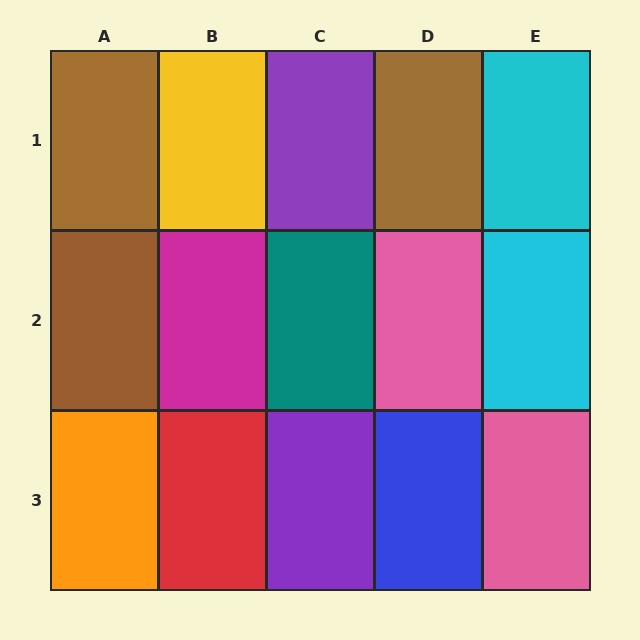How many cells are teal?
1 cell is teal.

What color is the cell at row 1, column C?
Purple.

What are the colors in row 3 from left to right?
Orange, red, purple, blue, pink.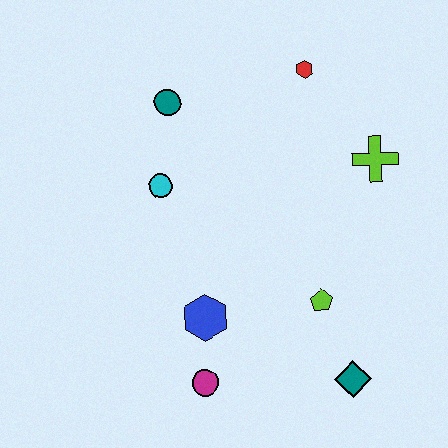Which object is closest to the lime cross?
The red hexagon is closest to the lime cross.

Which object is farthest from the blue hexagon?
The red hexagon is farthest from the blue hexagon.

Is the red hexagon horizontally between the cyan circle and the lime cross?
Yes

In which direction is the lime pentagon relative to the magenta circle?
The lime pentagon is to the right of the magenta circle.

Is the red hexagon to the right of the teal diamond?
No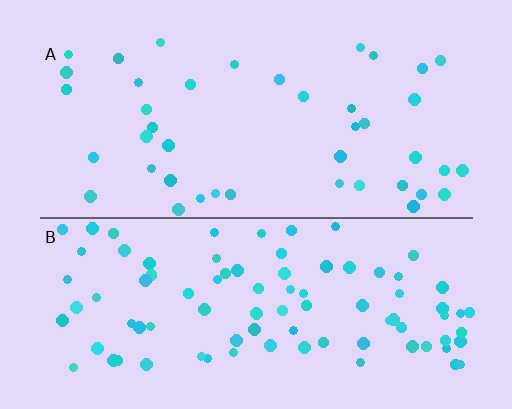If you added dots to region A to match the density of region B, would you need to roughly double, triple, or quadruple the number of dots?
Approximately double.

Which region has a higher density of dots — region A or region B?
B (the bottom).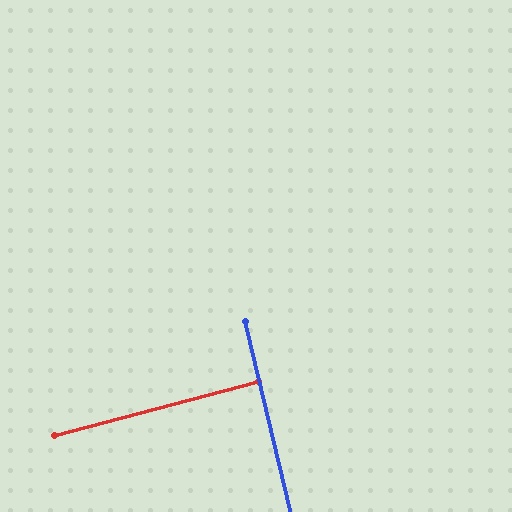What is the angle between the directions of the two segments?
Approximately 89 degrees.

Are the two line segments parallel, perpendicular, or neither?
Perpendicular — they meet at approximately 89°.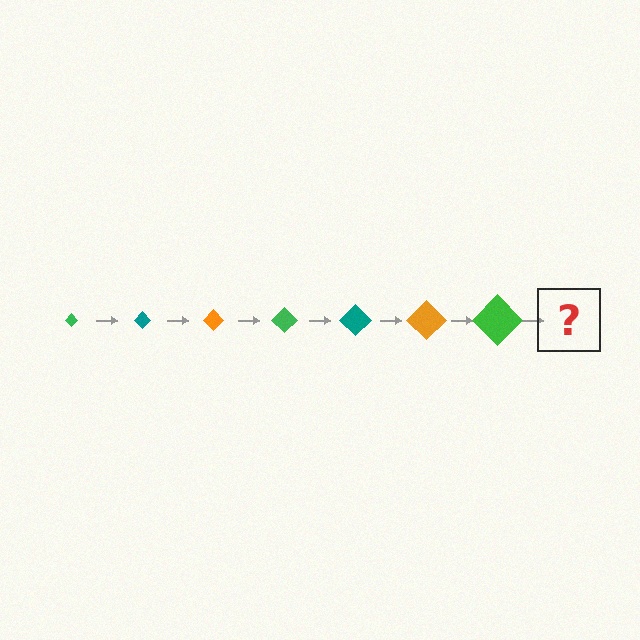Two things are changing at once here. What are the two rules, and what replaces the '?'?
The two rules are that the diamond grows larger each step and the color cycles through green, teal, and orange. The '?' should be a teal diamond, larger than the previous one.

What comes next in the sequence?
The next element should be a teal diamond, larger than the previous one.